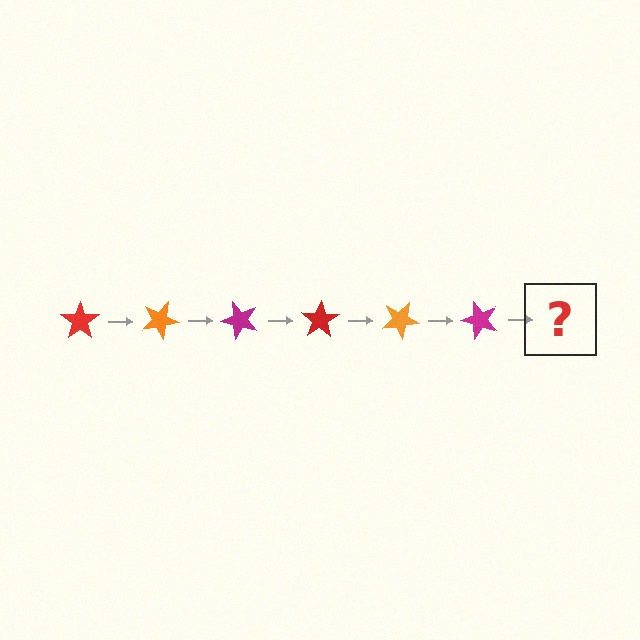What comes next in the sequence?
The next element should be a red star, rotated 150 degrees from the start.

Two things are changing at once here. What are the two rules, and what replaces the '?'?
The two rules are that it rotates 25 degrees each step and the color cycles through red, orange, and magenta. The '?' should be a red star, rotated 150 degrees from the start.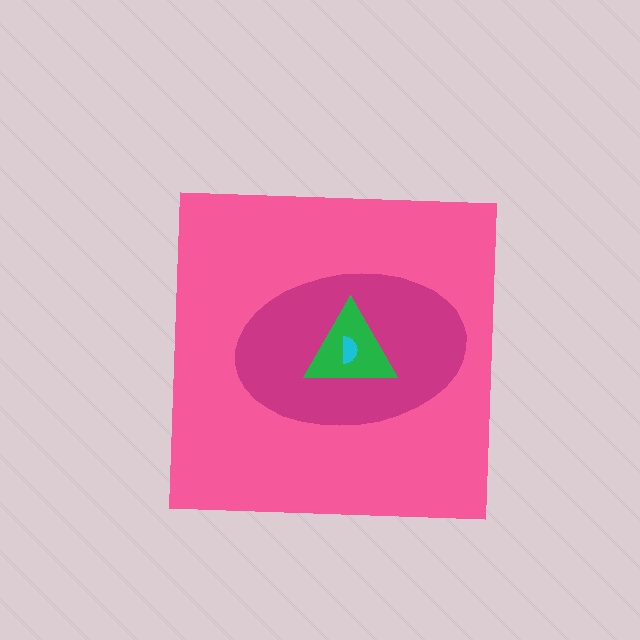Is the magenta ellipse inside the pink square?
Yes.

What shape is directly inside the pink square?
The magenta ellipse.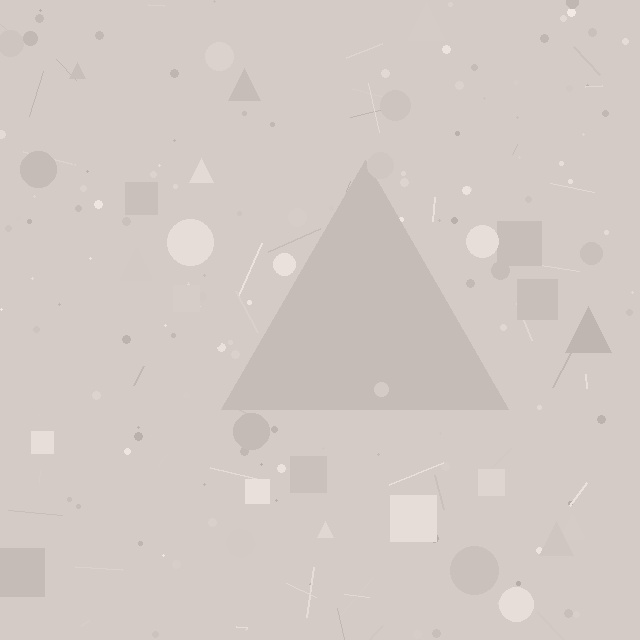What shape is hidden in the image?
A triangle is hidden in the image.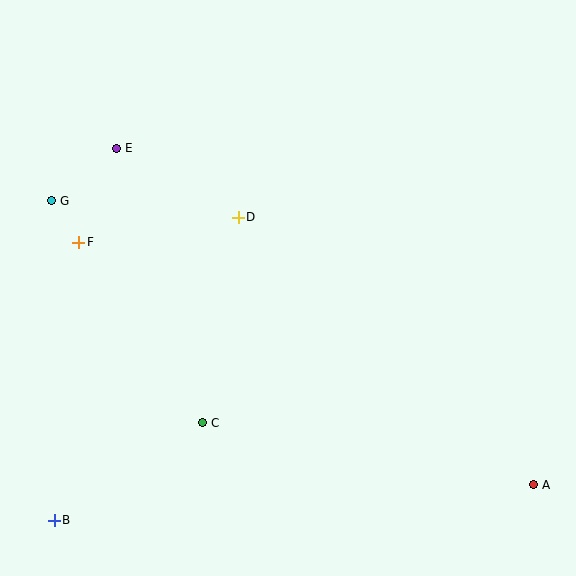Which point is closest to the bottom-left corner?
Point B is closest to the bottom-left corner.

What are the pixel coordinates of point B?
Point B is at (54, 520).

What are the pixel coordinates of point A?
Point A is at (534, 485).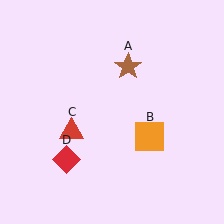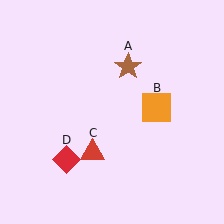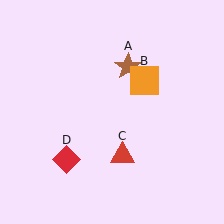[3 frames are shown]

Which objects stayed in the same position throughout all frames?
Brown star (object A) and red diamond (object D) remained stationary.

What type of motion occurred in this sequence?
The orange square (object B), red triangle (object C) rotated counterclockwise around the center of the scene.